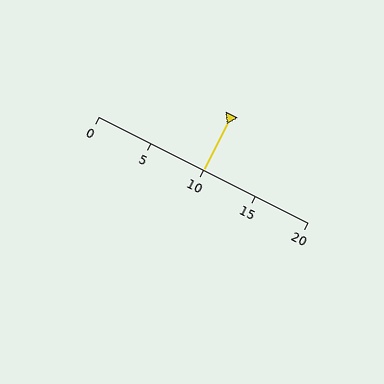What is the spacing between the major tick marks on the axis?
The major ticks are spaced 5 apart.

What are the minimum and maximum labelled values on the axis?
The axis runs from 0 to 20.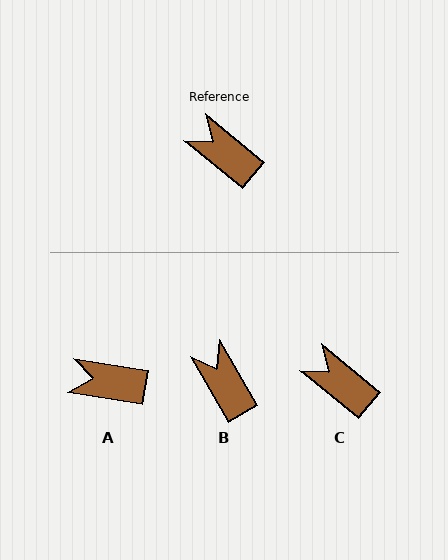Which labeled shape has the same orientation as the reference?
C.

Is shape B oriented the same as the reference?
No, it is off by about 20 degrees.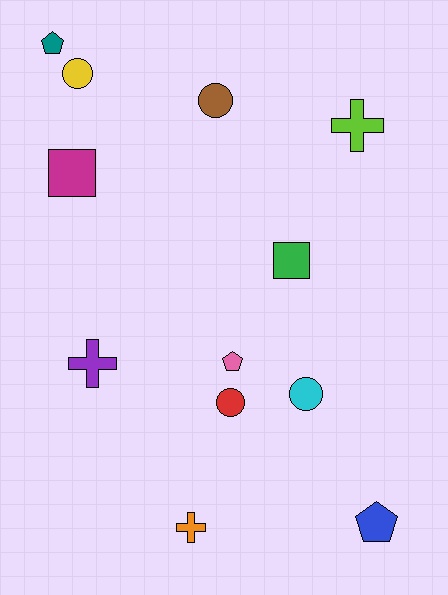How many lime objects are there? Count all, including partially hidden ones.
There is 1 lime object.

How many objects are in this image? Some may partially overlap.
There are 12 objects.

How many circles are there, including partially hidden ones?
There are 4 circles.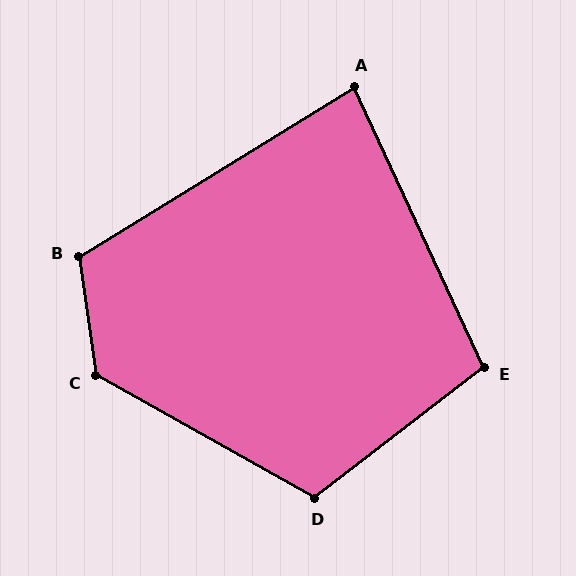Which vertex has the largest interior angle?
C, at approximately 127 degrees.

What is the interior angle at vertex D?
Approximately 113 degrees (obtuse).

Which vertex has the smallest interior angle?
A, at approximately 83 degrees.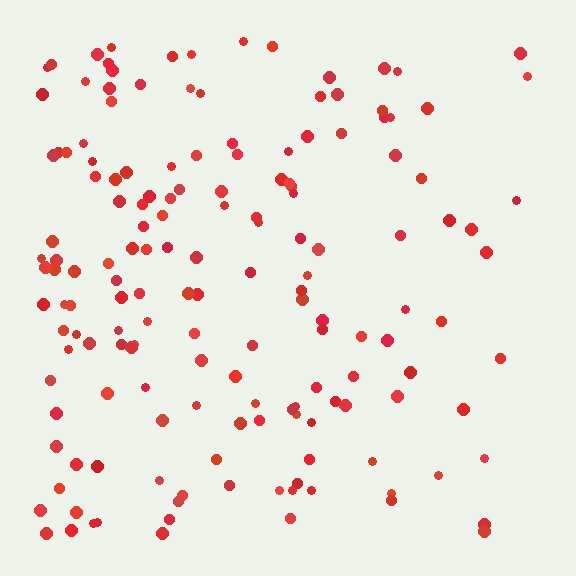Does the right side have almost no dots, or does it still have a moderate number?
Still a moderate number, just noticeably fewer than the left.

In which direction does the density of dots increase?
From right to left, with the left side densest.